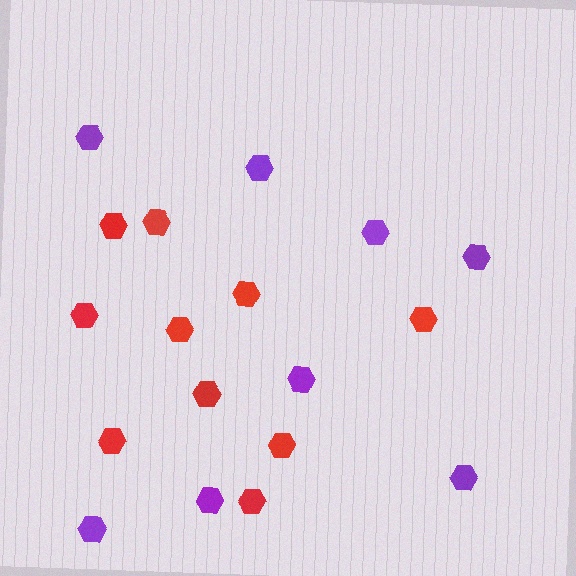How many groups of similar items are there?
There are 2 groups: one group of purple hexagons (8) and one group of red hexagons (10).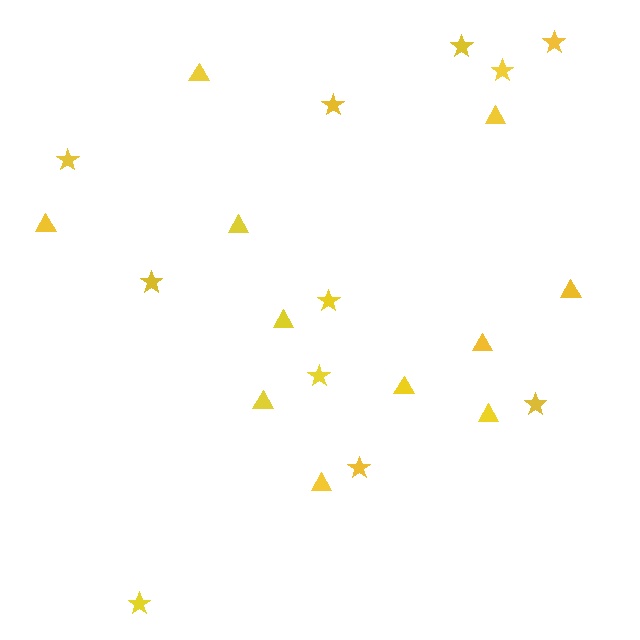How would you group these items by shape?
There are 2 groups: one group of triangles (11) and one group of stars (11).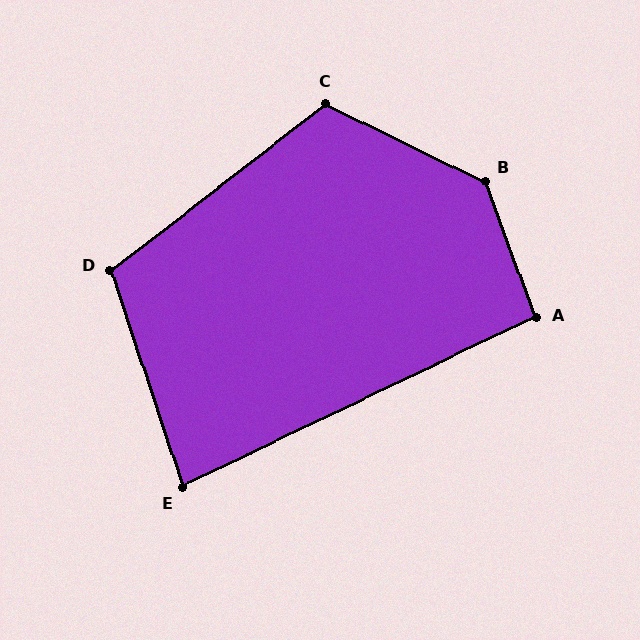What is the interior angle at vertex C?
Approximately 117 degrees (obtuse).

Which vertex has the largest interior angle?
B, at approximately 136 degrees.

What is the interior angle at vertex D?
Approximately 109 degrees (obtuse).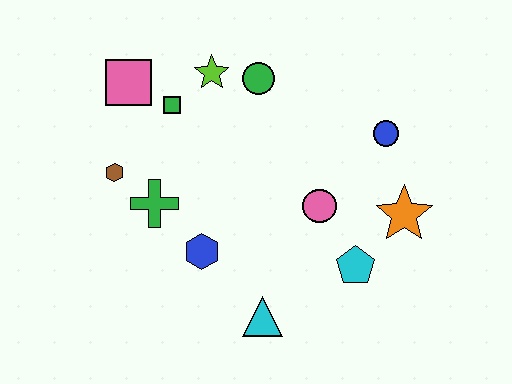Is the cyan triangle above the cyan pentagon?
No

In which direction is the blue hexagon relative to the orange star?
The blue hexagon is to the left of the orange star.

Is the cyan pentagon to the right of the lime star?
Yes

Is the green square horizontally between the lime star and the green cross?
Yes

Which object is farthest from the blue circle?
The brown hexagon is farthest from the blue circle.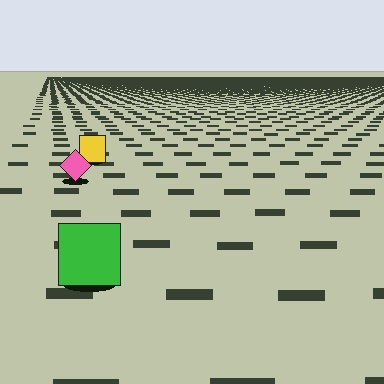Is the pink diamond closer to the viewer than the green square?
No. The green square is closer — you can tell from the texture gradient: the ground texture is coarser near it.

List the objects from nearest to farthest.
From nearest to farthest: the green square, the pink diamond, the yellow square.